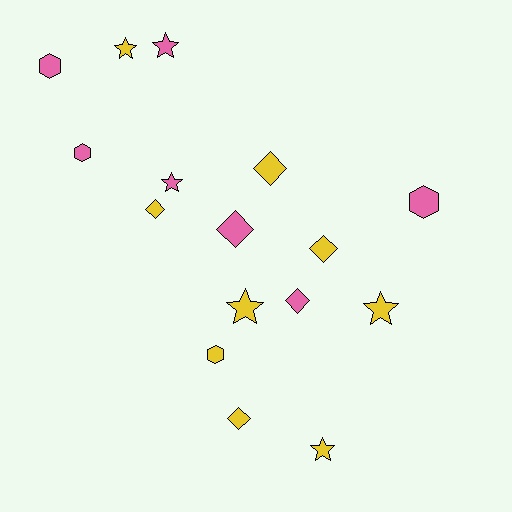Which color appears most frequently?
Yellow, with 9 objects.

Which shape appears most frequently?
Star, with 6 objects.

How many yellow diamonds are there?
There are 4 yellow diamonds.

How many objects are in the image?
There are 16 objects.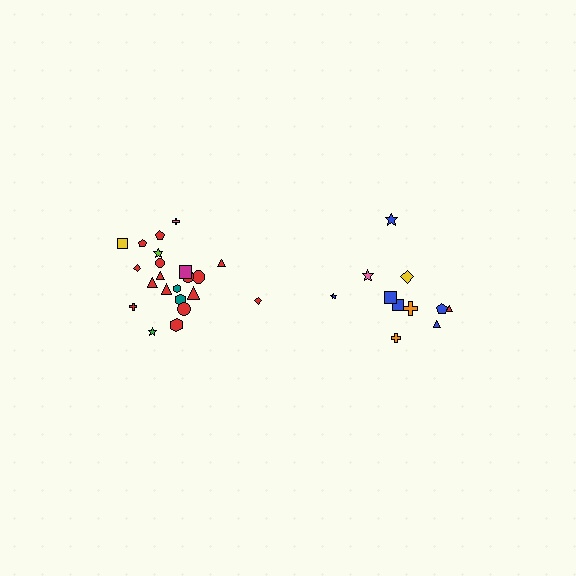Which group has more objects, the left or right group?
The left group.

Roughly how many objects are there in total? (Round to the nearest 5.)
Roughly 35 objects in total.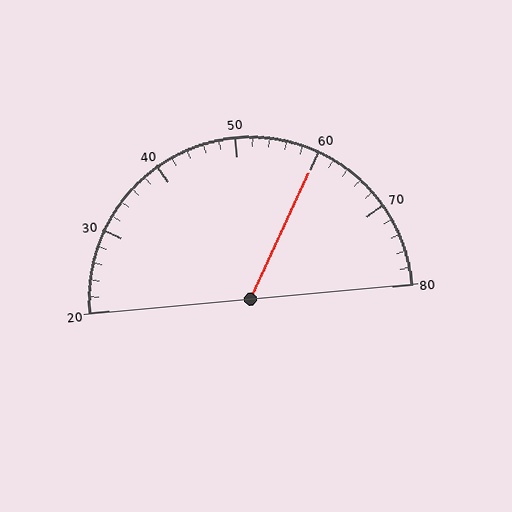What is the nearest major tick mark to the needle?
The nearest major tick mark is 60.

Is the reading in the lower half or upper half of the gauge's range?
The reading is in the upper half of the range (20 to 80).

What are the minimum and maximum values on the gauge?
The gauge ranges from 20 to 80.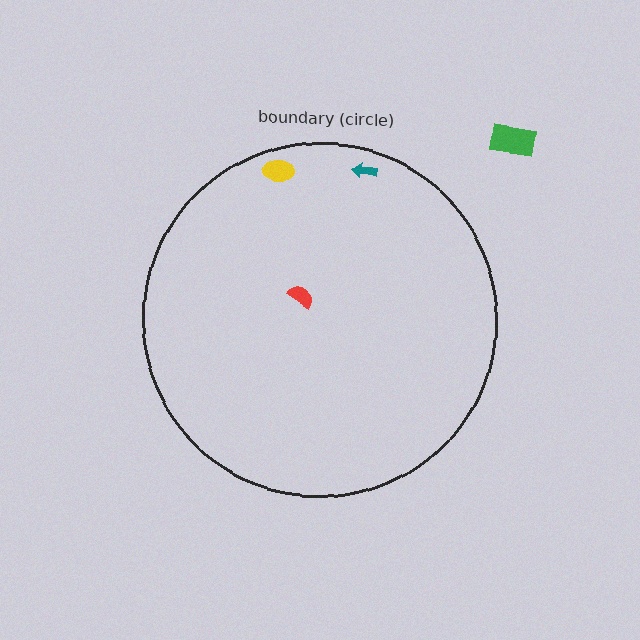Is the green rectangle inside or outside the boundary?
Outside.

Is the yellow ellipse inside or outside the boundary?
Inside.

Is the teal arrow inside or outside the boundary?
Inside.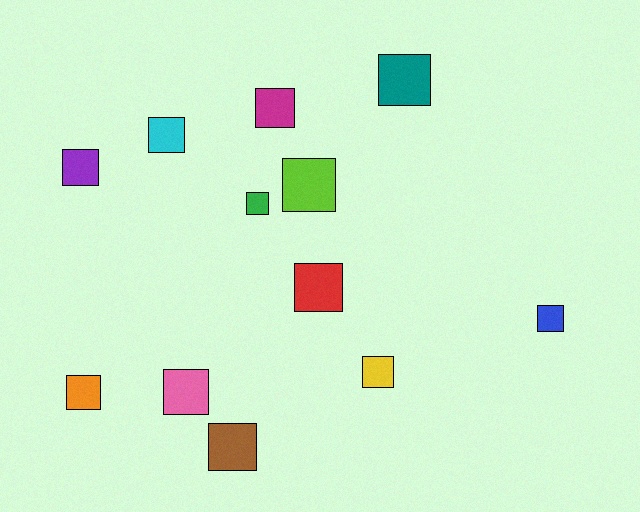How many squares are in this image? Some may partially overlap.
There are 12 squares.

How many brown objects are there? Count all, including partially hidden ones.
There is 1 brown object.